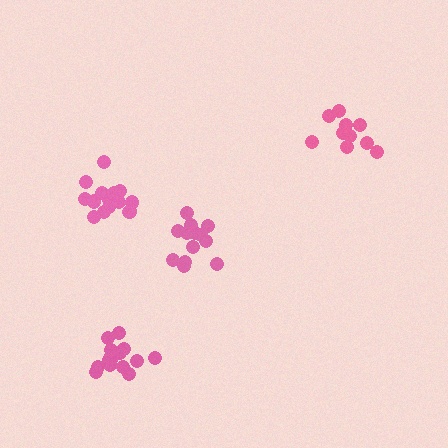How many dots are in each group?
Group 1: 14 dots, Group 2: 11 dots, Group 3: 15 dots, Group 4: 16 dots (56 total).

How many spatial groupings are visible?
There are 4 spatial groupings.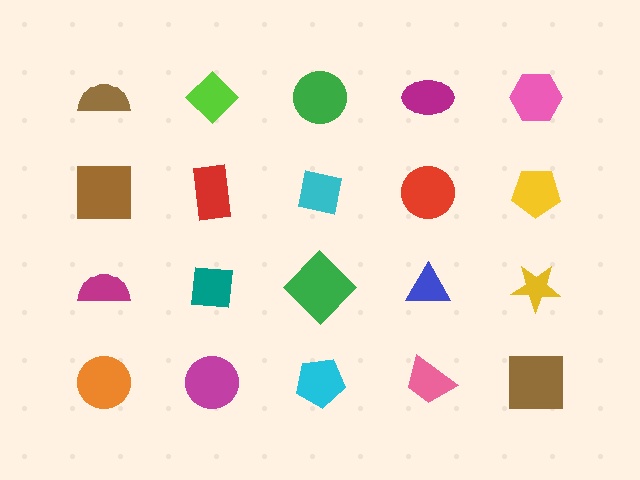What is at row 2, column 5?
A yellow pentagon.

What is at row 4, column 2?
A magenta circle.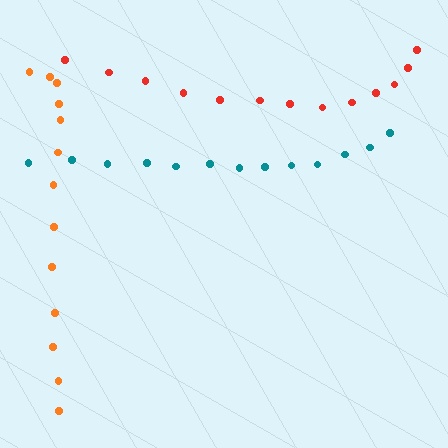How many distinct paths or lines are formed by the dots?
There are 3 distinct paths.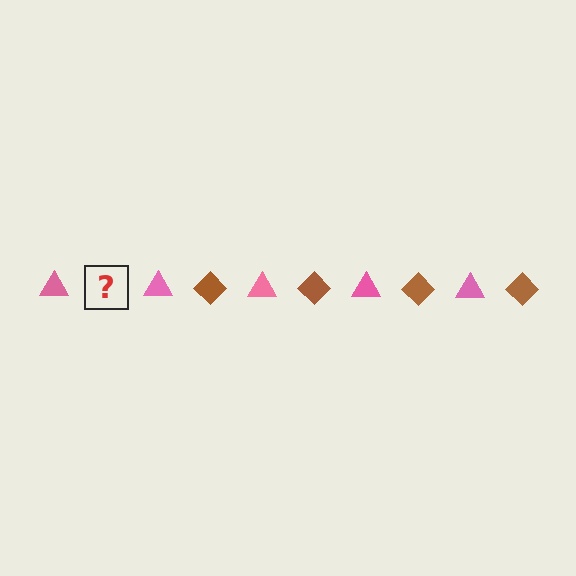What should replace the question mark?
The question mark should be replaced with a brown diamond.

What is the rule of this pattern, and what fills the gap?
The rule is that the pattern alternates between pink triangle and brown diamond. The gap should be filled with a brown diamond.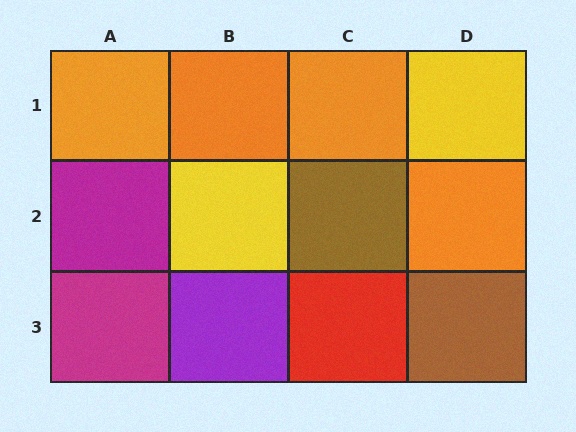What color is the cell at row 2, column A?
Magenta.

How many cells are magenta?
2 cells are magenta.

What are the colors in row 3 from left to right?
Magenta, purple, red, brown.